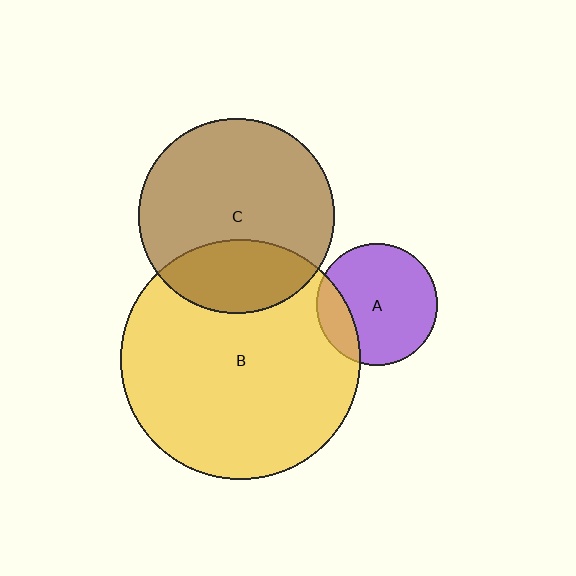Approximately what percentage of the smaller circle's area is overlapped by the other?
Approximately 20%.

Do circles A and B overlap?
Yes.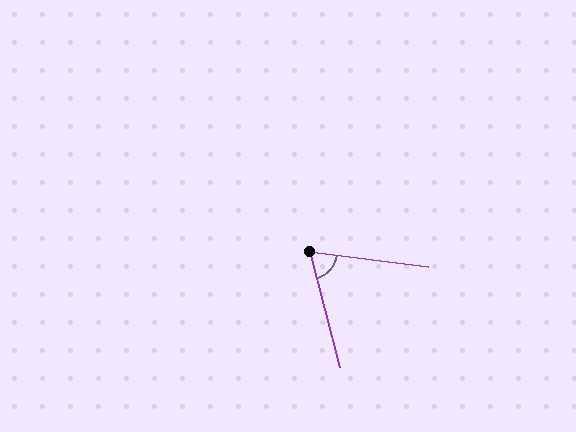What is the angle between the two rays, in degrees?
Approximately 68 degrees.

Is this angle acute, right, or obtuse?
It is acute.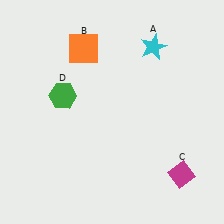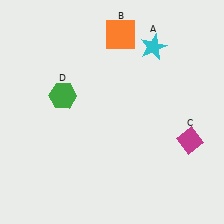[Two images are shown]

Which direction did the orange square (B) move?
The orange square (B) moved right.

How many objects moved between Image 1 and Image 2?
2 objects moved between the two images.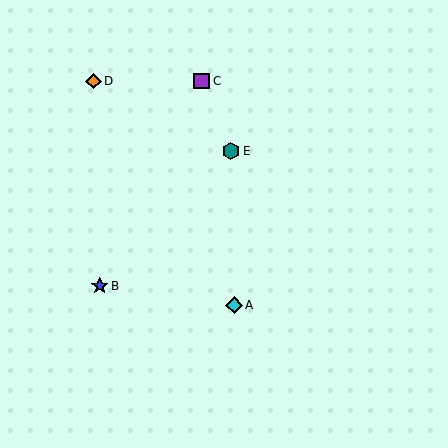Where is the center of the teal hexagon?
The center of the teal hexagon is at (231, 151).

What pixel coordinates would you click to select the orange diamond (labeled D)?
Click at (93, 81) to select the orange diamond D.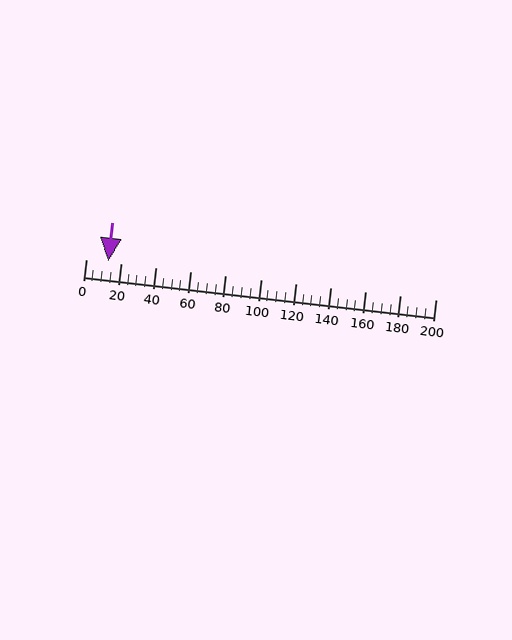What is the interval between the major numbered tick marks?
The major tick marks are spaced 20 units apart.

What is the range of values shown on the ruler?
The ruler shows values from 0 to 200.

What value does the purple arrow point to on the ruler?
The purple arrow points to approximately 13.